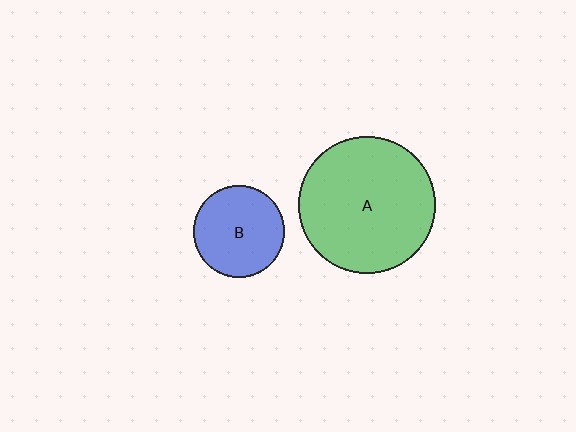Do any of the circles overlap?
No, none of the circles overlap.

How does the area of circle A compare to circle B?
Approximately 2.3 times.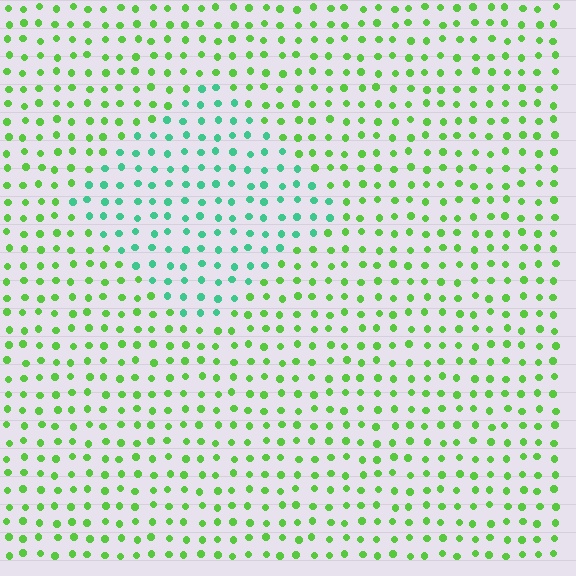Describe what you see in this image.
The image is filled with small lime elements in a uniform arrangement. A diamond-shaped region is visible where the elements are tinted to a slightly different hue, forming a subtle color boundary.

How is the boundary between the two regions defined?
The boundary is defined purely by a slight shift in hue (about 45 degrees). Spacing, size, and orientation are identical on both sides.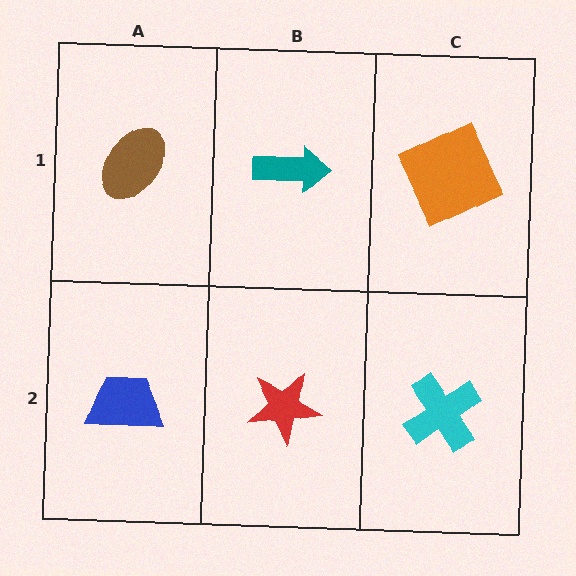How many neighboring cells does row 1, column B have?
3.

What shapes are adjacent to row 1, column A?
A blue trapezoid (row 2, column A), a teal arrow (row 1, column B).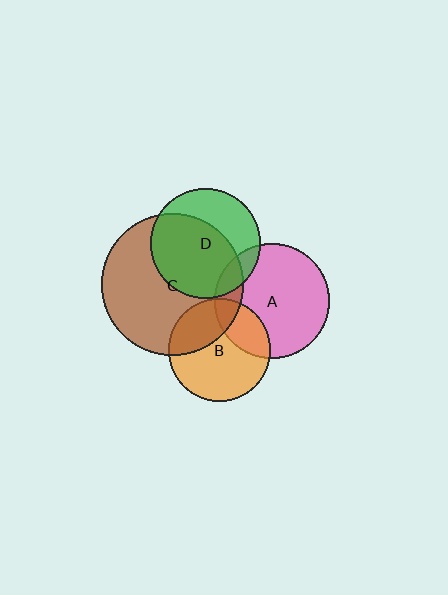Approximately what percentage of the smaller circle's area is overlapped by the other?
Approximately 10%.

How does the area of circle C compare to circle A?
Approximately 1.5 times.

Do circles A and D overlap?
Yes.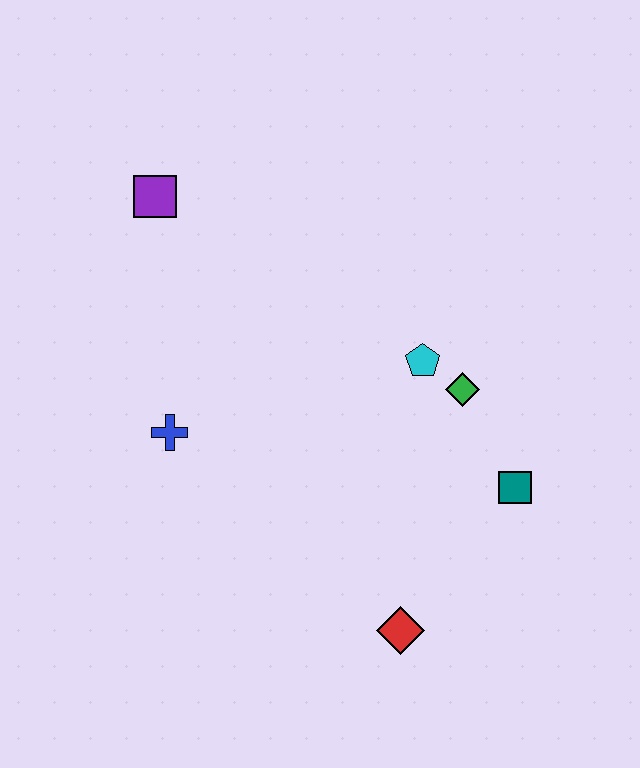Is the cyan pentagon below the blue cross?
No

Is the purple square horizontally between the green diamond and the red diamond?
No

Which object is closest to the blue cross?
The purple square is closest to the blue cross.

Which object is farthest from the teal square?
The purple square is farthest from the teal square.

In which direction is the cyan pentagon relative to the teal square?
The cyan pentagon is above the teal square.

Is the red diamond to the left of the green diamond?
Yes